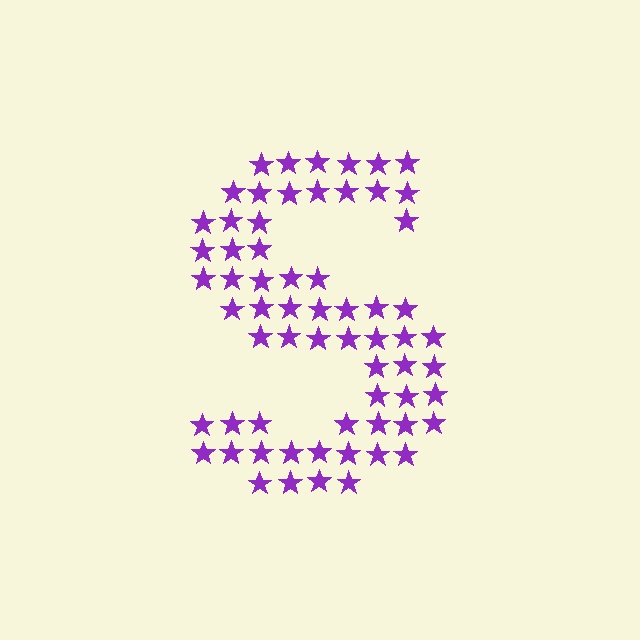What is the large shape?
The large shape is the letter S.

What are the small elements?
The small elements are stars.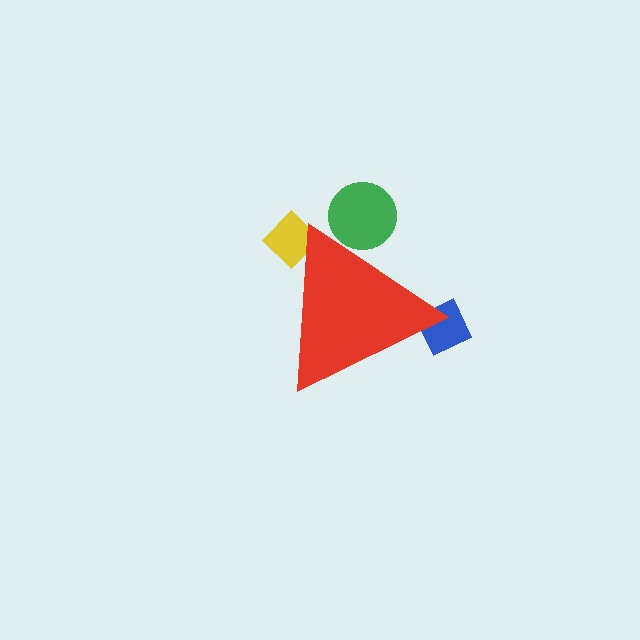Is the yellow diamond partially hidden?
Yes, the yellow diamond is partially hidden behind the red triangle.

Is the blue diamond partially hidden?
Yes, the blue diamond is partially hidden behind the red triangle.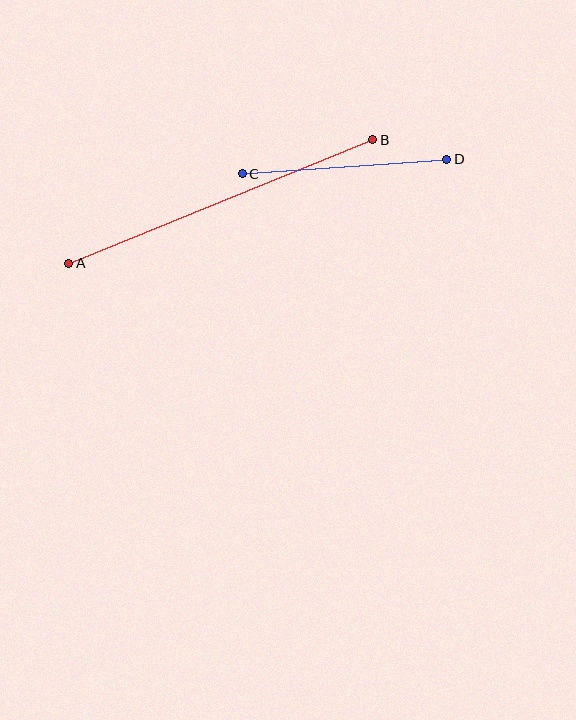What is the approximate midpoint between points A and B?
The midpoint is at approximately (221, 202) pixels.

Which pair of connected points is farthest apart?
Points A and B are farthest apart.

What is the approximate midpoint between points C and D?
The midpoint is at approximately (345, 167) pixels.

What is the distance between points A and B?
The distance is approximately 328 pixels.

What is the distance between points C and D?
The distance is approximately 205 pixels.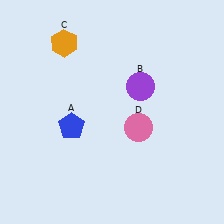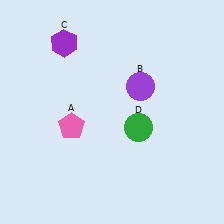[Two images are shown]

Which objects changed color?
A changed from blue to pink. C changed from orange to purple. D changed from pink to green.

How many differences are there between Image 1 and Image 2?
There are 3 differences between the two images.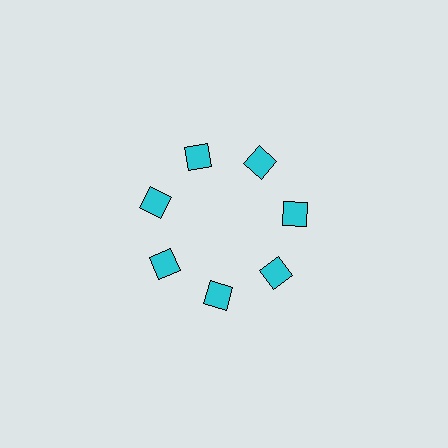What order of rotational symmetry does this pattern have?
This pattern has 7-fold rotational symmetry.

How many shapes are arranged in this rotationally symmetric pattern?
There are 7 shapes, arranged in 7 groups of 1.